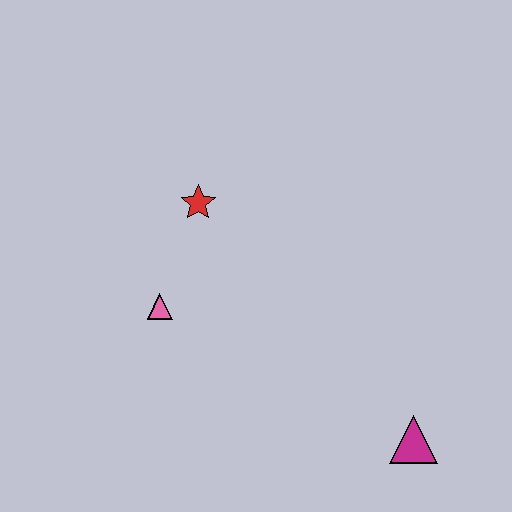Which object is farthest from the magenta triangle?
The red star is farthest from the magenta triangle.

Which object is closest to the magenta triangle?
The pink triangle is closest to the magenta triangle.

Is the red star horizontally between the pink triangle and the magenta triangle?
Yes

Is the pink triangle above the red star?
No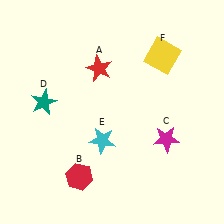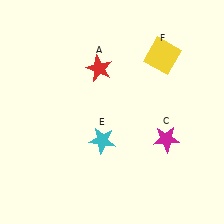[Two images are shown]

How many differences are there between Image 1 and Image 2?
There are 2 differences between the two images.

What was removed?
The red hexagon (B), the teal star (D) were removed in Image 2.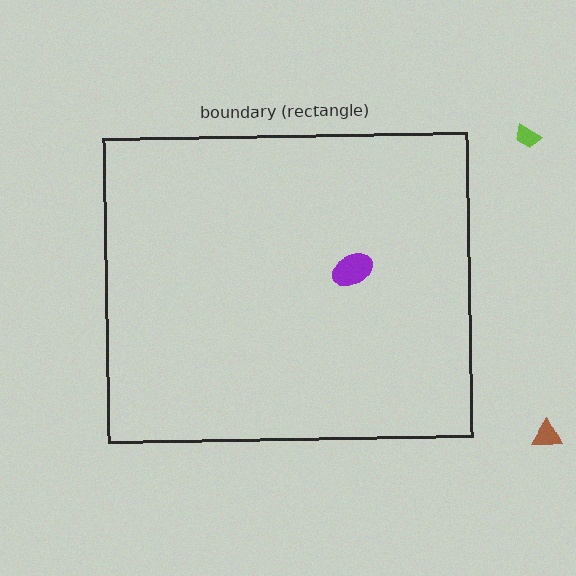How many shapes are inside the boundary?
1 inside, 2 outside.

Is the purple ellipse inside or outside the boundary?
Inside.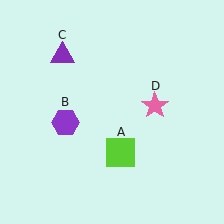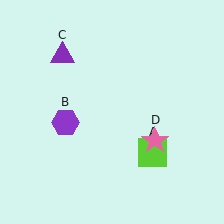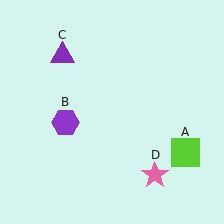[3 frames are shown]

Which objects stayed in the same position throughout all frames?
Purple hexagon (object B) and purple triangle (object C) remained stationary.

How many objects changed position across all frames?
2 objects changed position: lime square (object A), pink star (object D).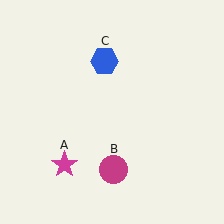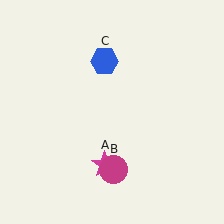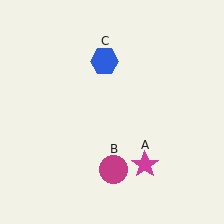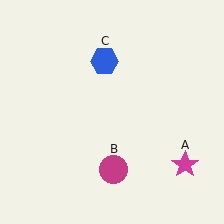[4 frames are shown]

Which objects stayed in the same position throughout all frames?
Magenta circle (object B) and blue hexagon (object C) remained stationary.